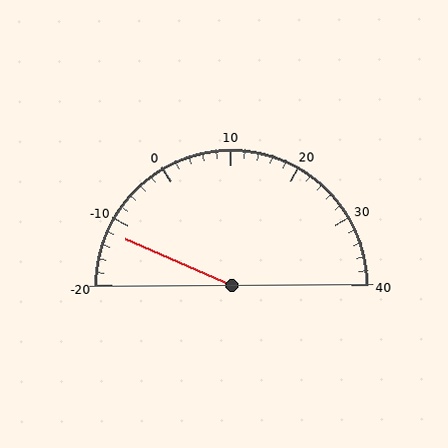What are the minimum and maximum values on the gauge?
The gauge ranges from -20 to 40.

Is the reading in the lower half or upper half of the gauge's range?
The reading is in the lower half of the range (-20 to 40).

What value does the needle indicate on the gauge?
The needle indicates approximately -12.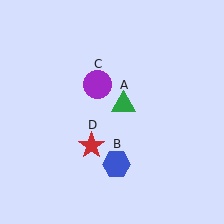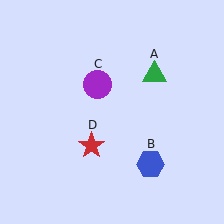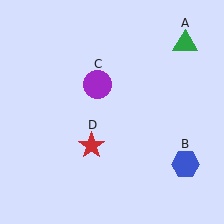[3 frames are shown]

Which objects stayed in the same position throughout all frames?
Purple circle (object C) and red star (object D) remained stationary.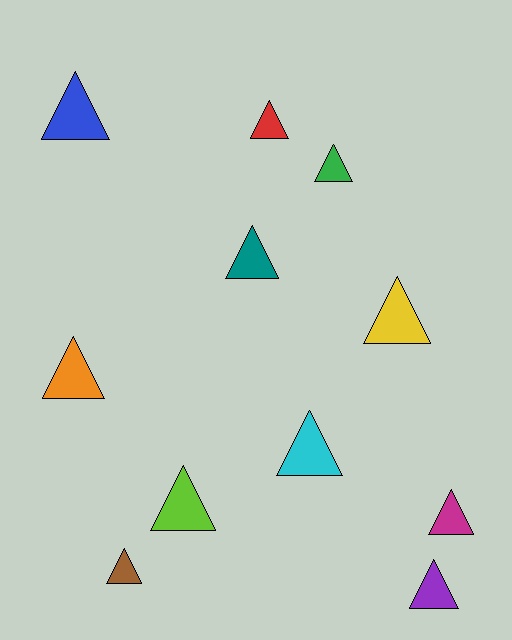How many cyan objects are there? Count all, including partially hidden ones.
There is 1 cyan object.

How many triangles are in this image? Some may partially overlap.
There are 11 triangles.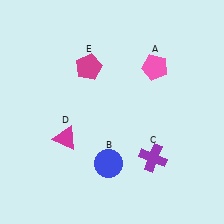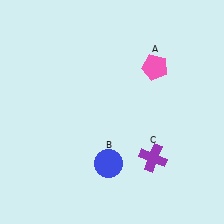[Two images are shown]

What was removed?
The magenta pentagon (E), the magenta triangle (D) were removed in Image 2.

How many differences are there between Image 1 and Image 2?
There are 2 differences between the two images.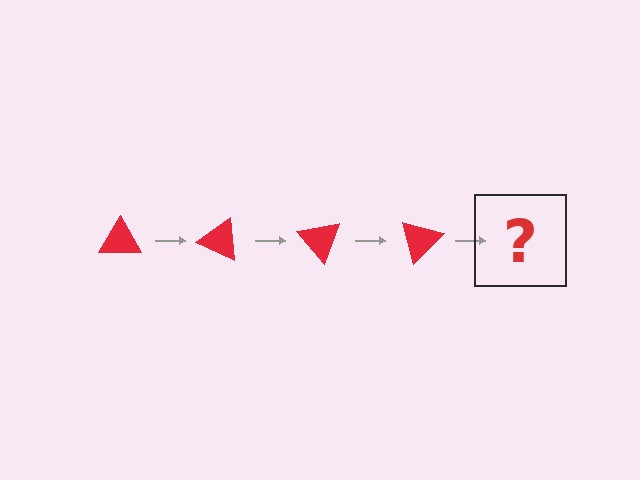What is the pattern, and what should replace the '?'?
The pattern is that the triangle rotates 25 degrees each step. The '?' should be a red triangle rotated 100 degrees.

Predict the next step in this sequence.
The next step is a red triangle rotated 100 degrees.